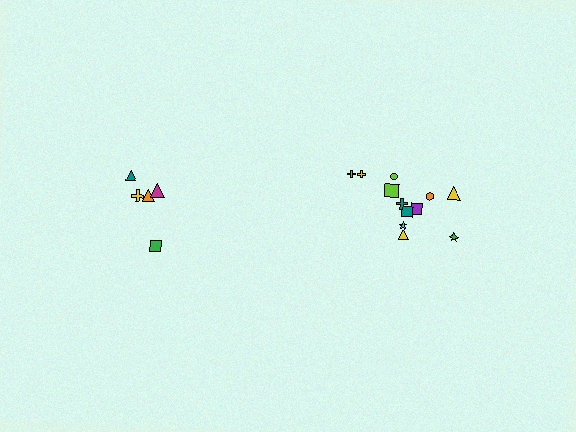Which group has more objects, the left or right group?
The right group.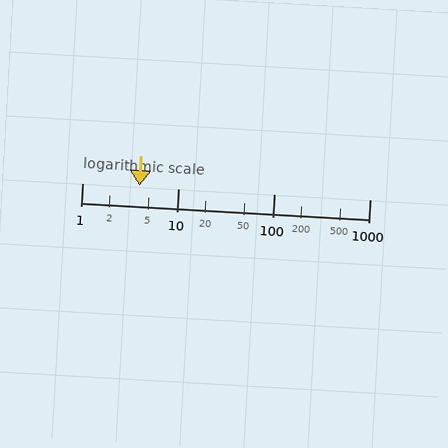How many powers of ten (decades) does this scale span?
The scale spans 3 decades, from 1 to 1000.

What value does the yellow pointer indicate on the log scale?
The pointer indicates approximately 4.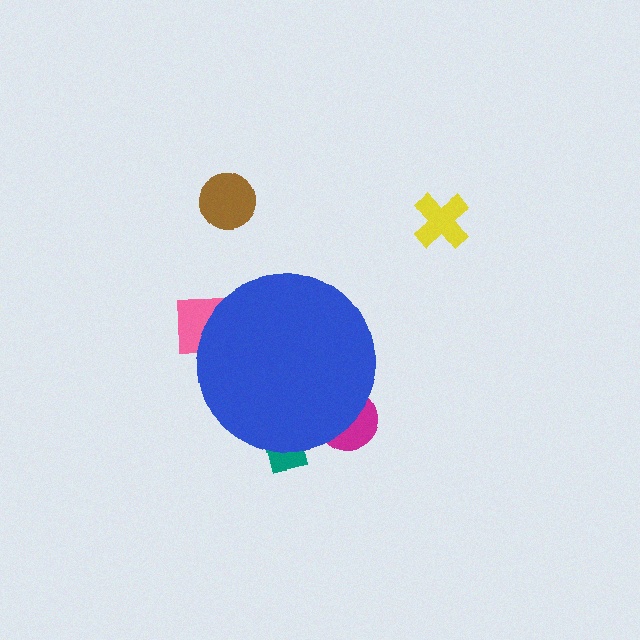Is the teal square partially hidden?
Yes, the teal square is partially hidden behind the blue circle.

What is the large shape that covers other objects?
A blue circle.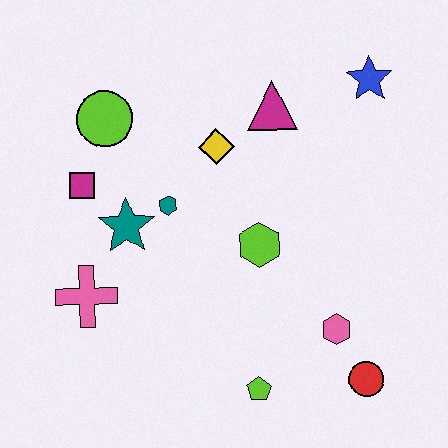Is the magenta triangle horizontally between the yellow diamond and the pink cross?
No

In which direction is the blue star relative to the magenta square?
The blue star is to the right of the magenta square.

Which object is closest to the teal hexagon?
The teal star is closest to the teal hexagon.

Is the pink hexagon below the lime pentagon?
No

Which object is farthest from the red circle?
The lime circle is farthest from the red circle.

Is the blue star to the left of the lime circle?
No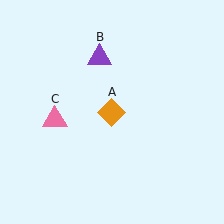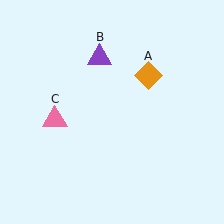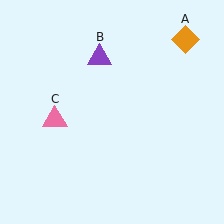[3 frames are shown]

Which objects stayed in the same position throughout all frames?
Purple triangle (object B) and pink triangle (object C) remained stationary.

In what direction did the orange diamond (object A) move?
The orange diamond (object A) moved up and to the right.